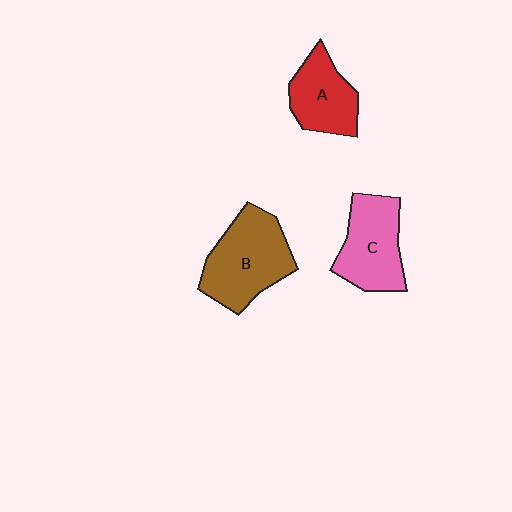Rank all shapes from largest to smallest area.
From largest to smallest: B (brown), C (pink), A (red).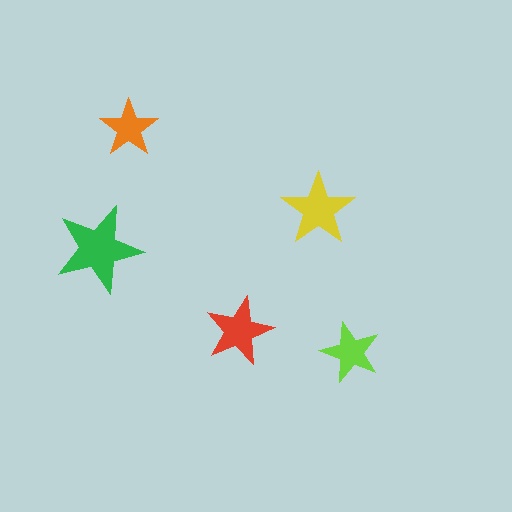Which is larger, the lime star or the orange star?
The lime one.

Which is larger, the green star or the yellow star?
The green one.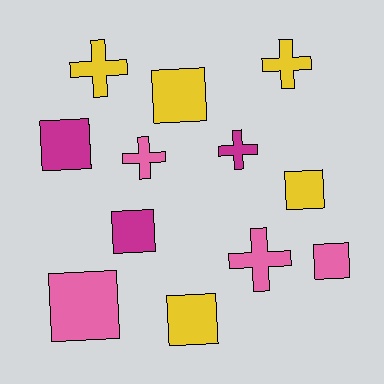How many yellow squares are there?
There are 3 yellow squares.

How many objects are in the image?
There are 12 objects.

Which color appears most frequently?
Yellow, with 5 objects.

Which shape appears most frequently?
Square, with 7 objects.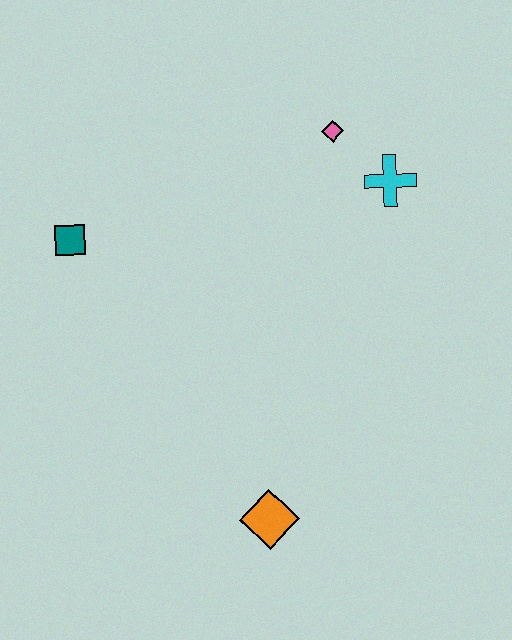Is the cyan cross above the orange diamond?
Yes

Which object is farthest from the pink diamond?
The orange diamond is farthest from the pink diamond.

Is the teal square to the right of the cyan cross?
No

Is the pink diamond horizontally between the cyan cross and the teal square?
Yes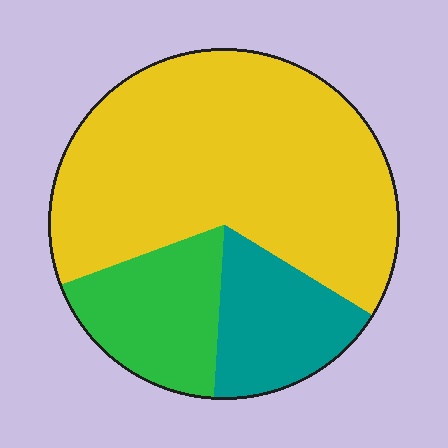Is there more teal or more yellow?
Yellow.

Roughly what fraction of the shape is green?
Green covers 18% of the shape.